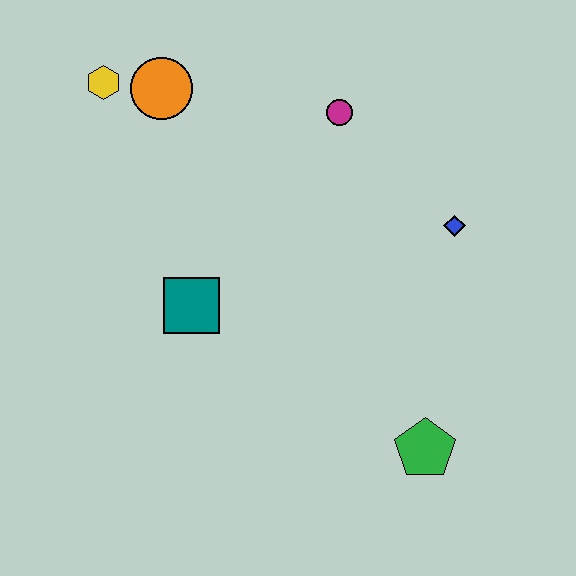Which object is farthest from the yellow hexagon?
The green pentagon is farthest from the yellow hexagon.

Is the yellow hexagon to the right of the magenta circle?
No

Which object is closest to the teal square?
The orange circle is closest to the teal square.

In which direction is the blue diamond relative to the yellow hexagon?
The blue diamond is to the right of the yellow hexagon.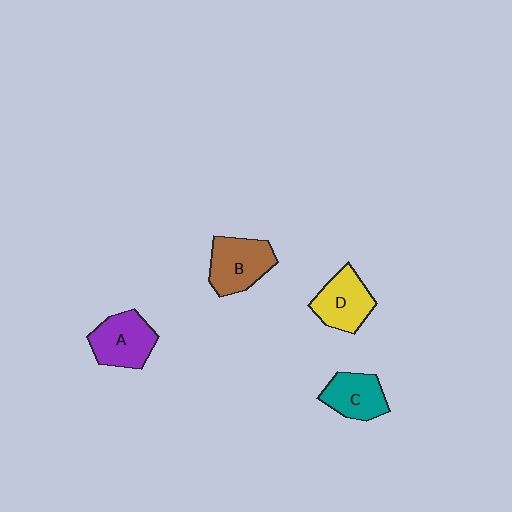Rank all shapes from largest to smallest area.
From largest to smallest: B (brown), A (purple), D (yellow), C (teal).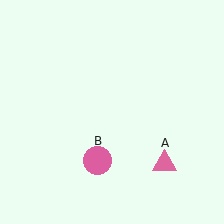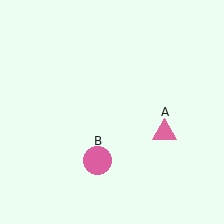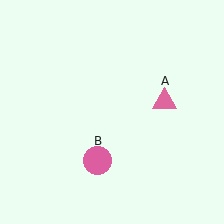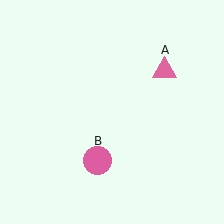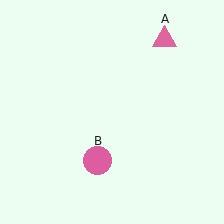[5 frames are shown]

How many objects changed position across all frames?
1 object changed position: pink triangle (object A).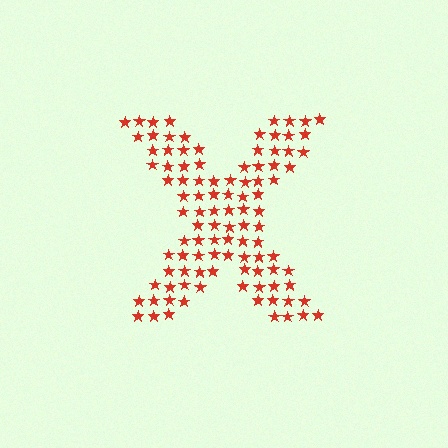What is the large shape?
The large shape is the letter X.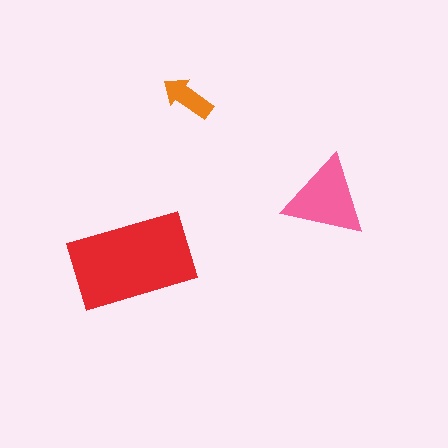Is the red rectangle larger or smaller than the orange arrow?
Larger.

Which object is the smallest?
The orange arrow.